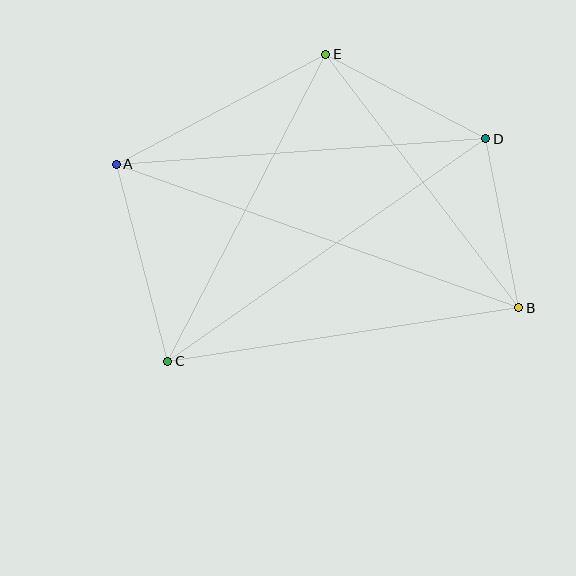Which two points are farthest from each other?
Points A and B are farthest from each other.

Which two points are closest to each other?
Points B and D are closest to each other.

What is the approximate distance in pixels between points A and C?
The distance between A and C is approximately 203 pixels.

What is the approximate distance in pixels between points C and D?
The distance between C and D is approximately 388 pixels.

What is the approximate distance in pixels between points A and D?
The distance between A and D is approximately 371 pixels.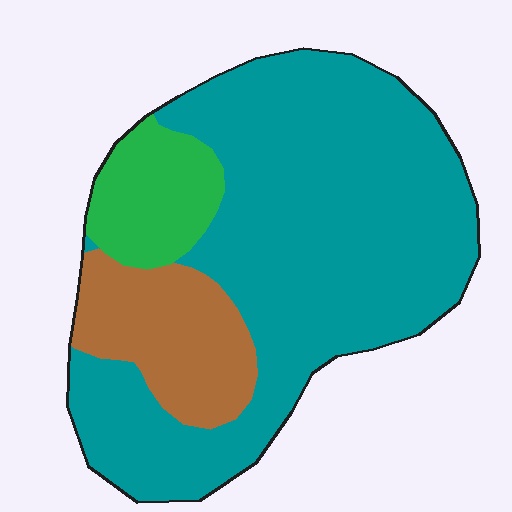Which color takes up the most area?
Teal, at roughly 70%.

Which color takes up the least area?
Green, at roughly 10%.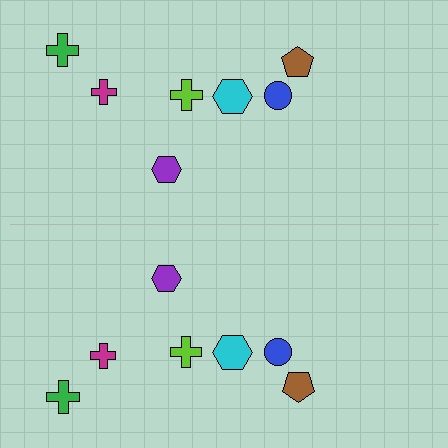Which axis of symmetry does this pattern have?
The pattern has a horizontal axis of symmetry running through the center of the image.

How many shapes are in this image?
There are 14 shapes in this image.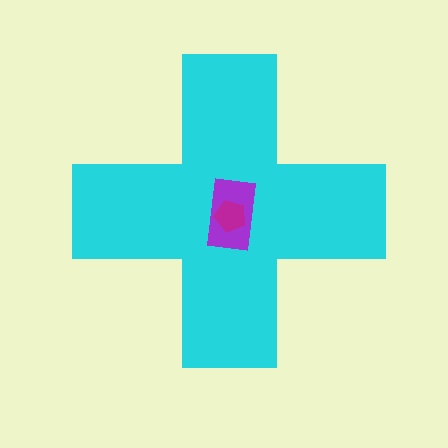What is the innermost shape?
The magenta pentagon.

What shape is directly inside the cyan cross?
The purple rectangle.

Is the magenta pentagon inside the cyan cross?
Yes.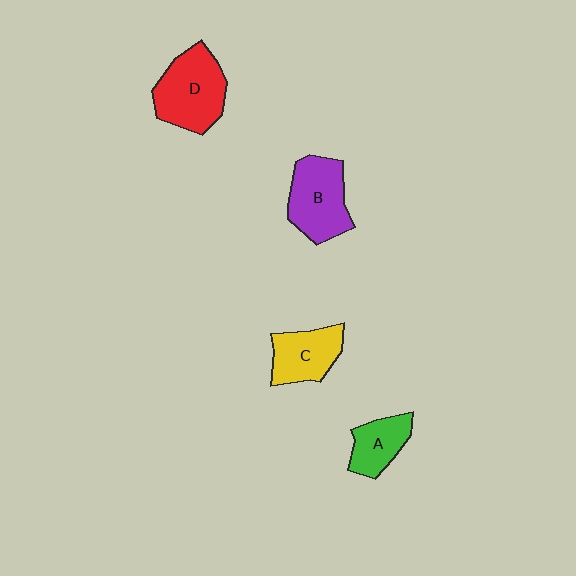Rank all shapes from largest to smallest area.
From largest to smallest: D (red), B (purple), C (yellow), A (green).